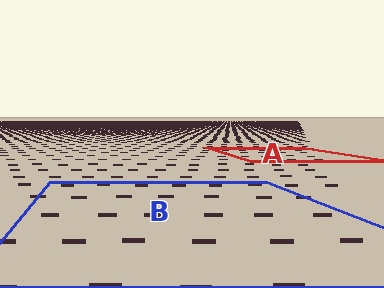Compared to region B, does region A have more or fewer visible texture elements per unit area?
Region A has more texture elements per unit area — they are packed more densely because it is farther away.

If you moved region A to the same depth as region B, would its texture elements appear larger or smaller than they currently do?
They would appear larger. At a closer depth, the same texture elements are projected at a bigger on-screen size.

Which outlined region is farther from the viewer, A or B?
Region A is farther from the viewer — the texture elements inside it appear smaller and more densely packed.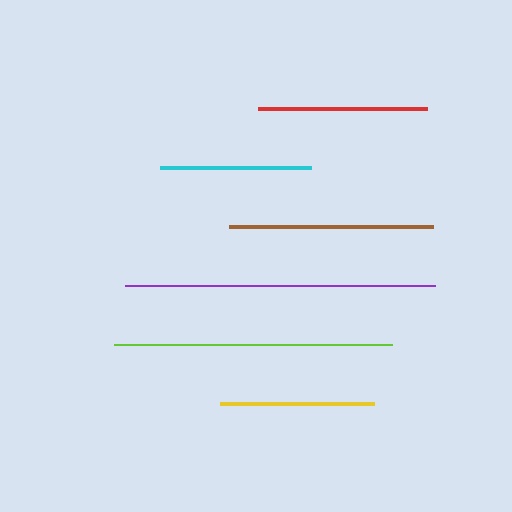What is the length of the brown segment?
The brown segment is approximately 204 pixels long.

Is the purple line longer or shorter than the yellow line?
The purple line is longer than the yellow line.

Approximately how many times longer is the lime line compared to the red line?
The lime line is approximately 1.6 times the length of the red line.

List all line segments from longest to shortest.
From longest to shortest: purple, lime, brown, red, yellow, cyan.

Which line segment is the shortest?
The cyan line is the shortest at approximately 150 pixels.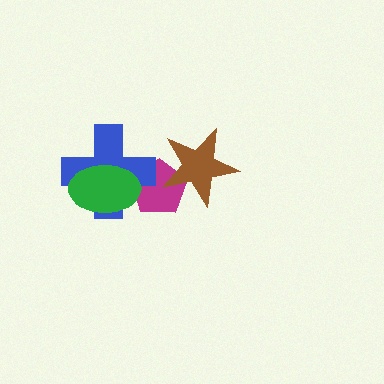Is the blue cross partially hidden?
Yes, it is partially covered by another shape.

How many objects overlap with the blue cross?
2 objects overlap with the blue cross.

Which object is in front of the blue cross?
The green ellipse is in front of the blue cross.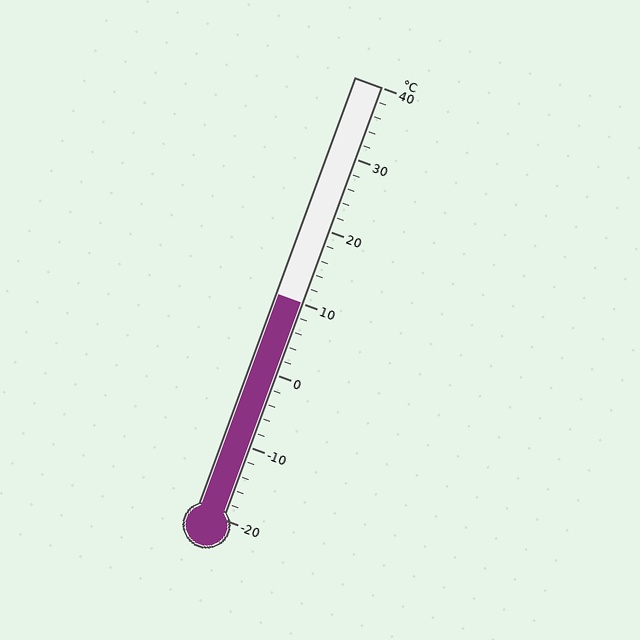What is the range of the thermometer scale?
The thermometer scale ranges from -20°C to 40°C.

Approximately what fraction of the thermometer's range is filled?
The thermometer is filled to approximately 50% of its range.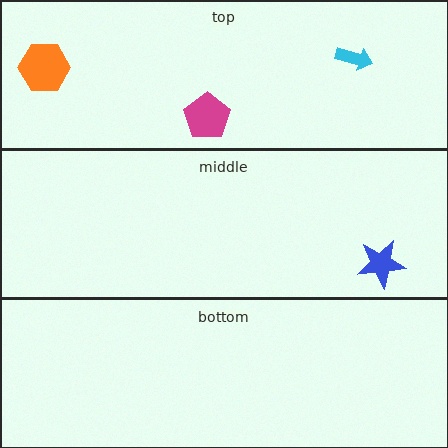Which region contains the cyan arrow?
The top region.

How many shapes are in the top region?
3.